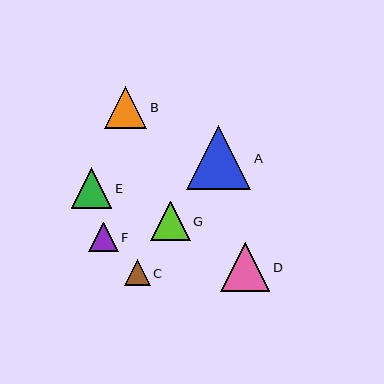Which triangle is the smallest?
Triangle C is the smallest with a size of approximately 26 pixels.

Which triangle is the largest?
Triangle A is the largest with a size of approximately 64 pixels.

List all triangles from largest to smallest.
From largest to smallest: A, D, B, E, G, F, C.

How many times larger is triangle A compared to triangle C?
Triangle A is approximately 2.5 times the size of triangle C.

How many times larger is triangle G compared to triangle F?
Triangle G is approximately 1.3 times the size of triangle F.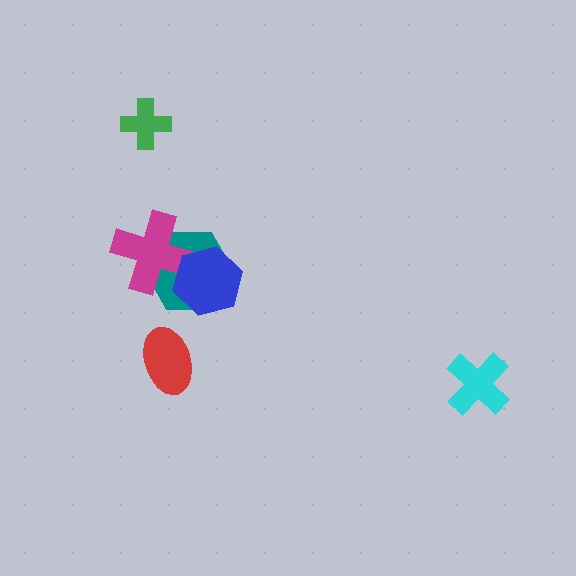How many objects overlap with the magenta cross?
2 objects overlap with the magenta cross.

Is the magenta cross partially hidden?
Yes, it is partially covered by another shape.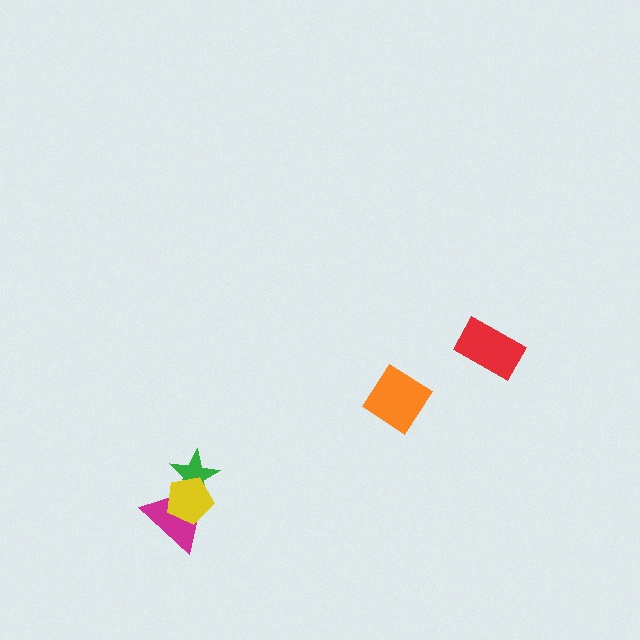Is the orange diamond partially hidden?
No, no other shape covers it.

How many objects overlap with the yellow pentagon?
2 objects overlap with the yellow pentagon.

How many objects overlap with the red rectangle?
0 objects overlap with the red rectangle.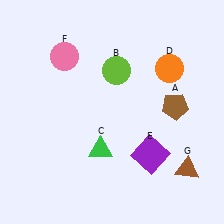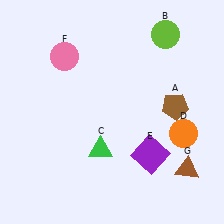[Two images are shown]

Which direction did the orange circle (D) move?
The orange circle (D) moved down.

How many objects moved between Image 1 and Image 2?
2 objects moved between the two images.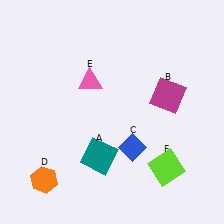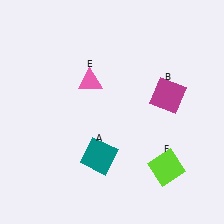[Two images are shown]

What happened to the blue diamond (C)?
The blue diamond (C) was removed in Image 2. It was in the bottom-right area of Image 1.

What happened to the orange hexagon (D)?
The orange hexagon (D) was removed in Image 2. It was in the bottom-left area of Image 1.